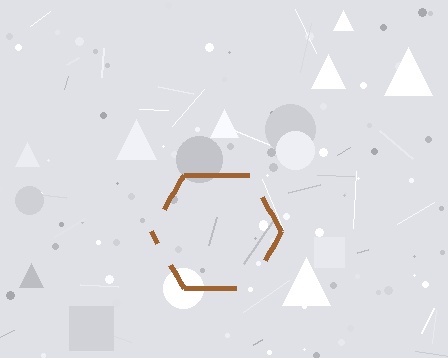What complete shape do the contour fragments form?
The contour fragments form a hexagon.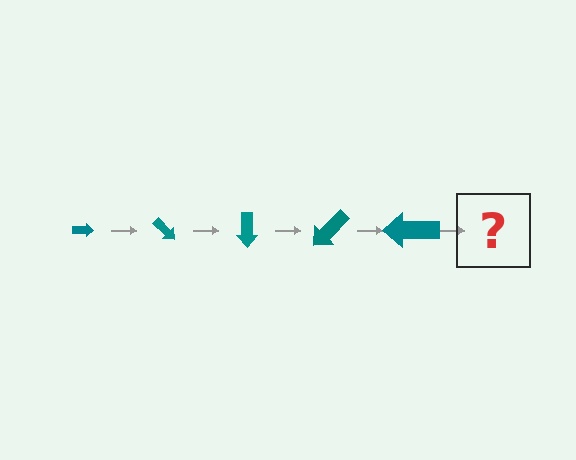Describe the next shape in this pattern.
It should be an arrow, larger than the previous one and rotated 225 degrees from the start.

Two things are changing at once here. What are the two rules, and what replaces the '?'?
The two rules are that the arrow grows larger each step and it rotates 45 degrees each step. The '?' should be an arrow, larger than the previous one and rotated 225 degrees from the start.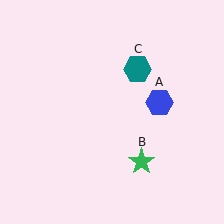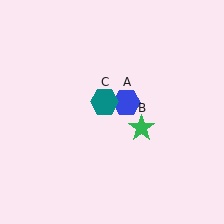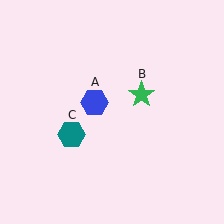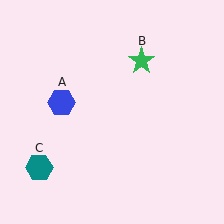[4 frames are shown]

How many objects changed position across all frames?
3 objects changed position: blue hexagon (object A), green star (object B), teal hexagon (object C).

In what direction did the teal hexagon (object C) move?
The teal hexagon (object C) moved down and to the left.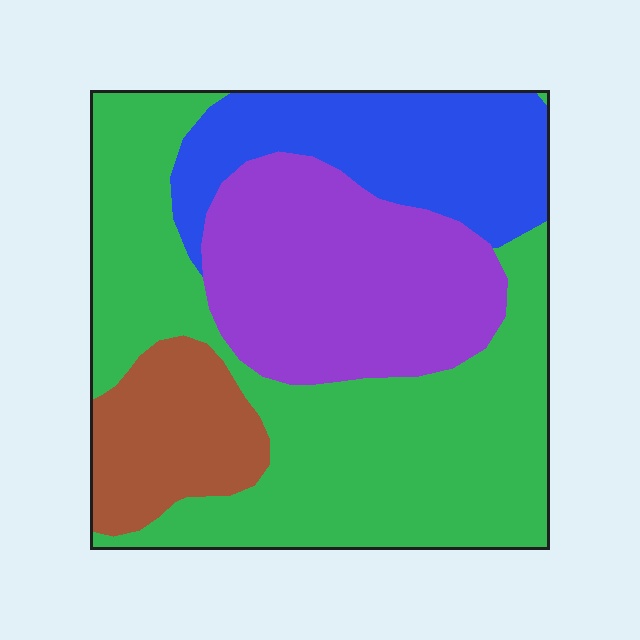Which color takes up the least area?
Brown, at roughly 10%.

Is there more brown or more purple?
Purple.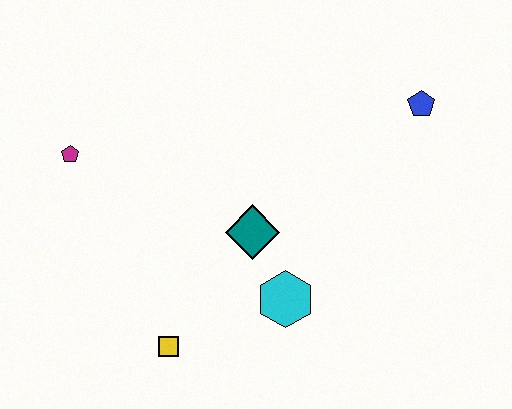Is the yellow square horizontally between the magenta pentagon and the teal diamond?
Yes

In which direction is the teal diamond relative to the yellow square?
The teal diamond is above the yellow square.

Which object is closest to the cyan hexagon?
The teal diamond is closest to the cyan hexagon.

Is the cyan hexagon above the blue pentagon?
No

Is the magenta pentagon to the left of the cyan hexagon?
Yes